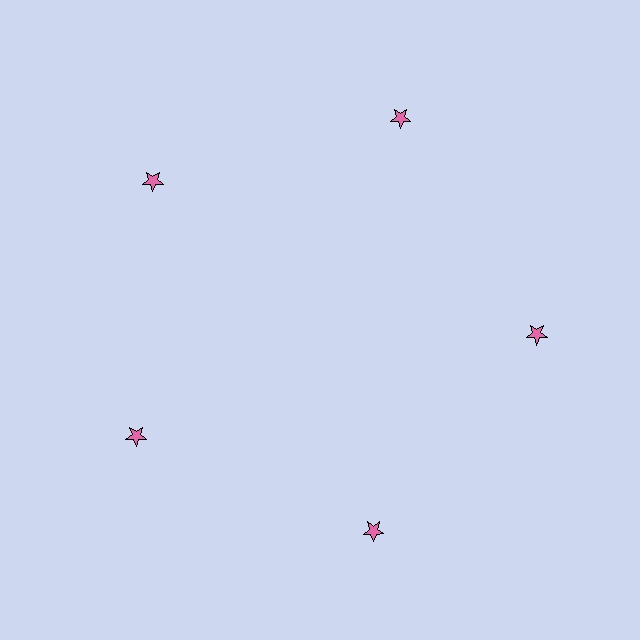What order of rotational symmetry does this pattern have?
This pattern has 5-fold rotational symmetry.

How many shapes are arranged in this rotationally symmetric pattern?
There are 5 shapes, arranged in 5 groups of 1.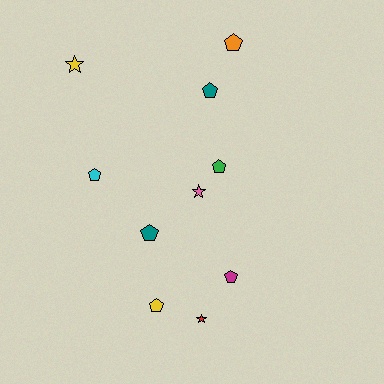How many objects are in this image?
There are 10 objects.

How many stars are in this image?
There are 3 stars.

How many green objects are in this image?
There is 1 green object.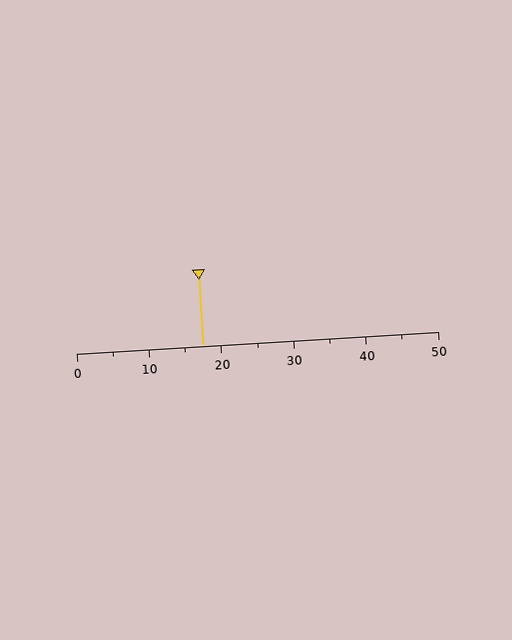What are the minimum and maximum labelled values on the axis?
The axis runs from 0 to 50.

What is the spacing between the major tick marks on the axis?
The major ticks are spaced 10 apart.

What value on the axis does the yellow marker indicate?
The marker indicates approximately 17.5.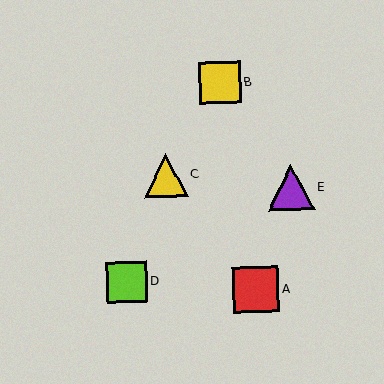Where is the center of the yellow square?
The center of the yellow square is at (220, 83).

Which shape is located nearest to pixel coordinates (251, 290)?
The red square (labeled A) at (256, 290) is nearest to that location.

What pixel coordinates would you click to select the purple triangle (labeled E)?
Click at (291, 187) to select the purple triangle E.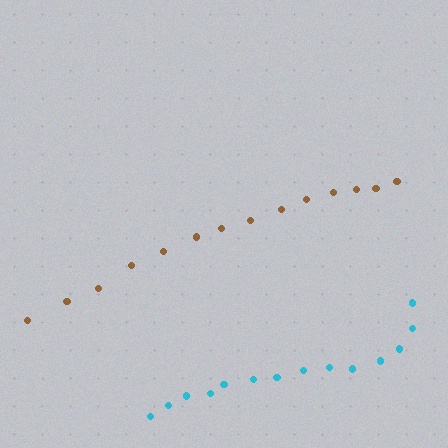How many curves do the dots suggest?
There are 2 distinct paths.